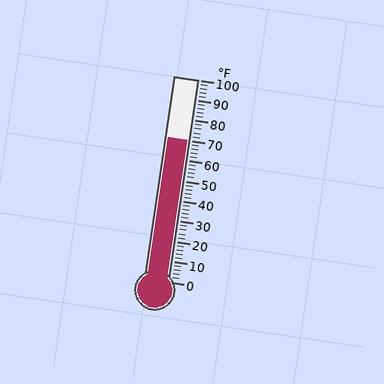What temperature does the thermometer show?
The thermometer shows approximately 70°F.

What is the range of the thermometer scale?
The thermometer scale ranges from 0°F to 100°F.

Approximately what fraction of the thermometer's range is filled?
The thermometer is filled to approximately 70% of its range.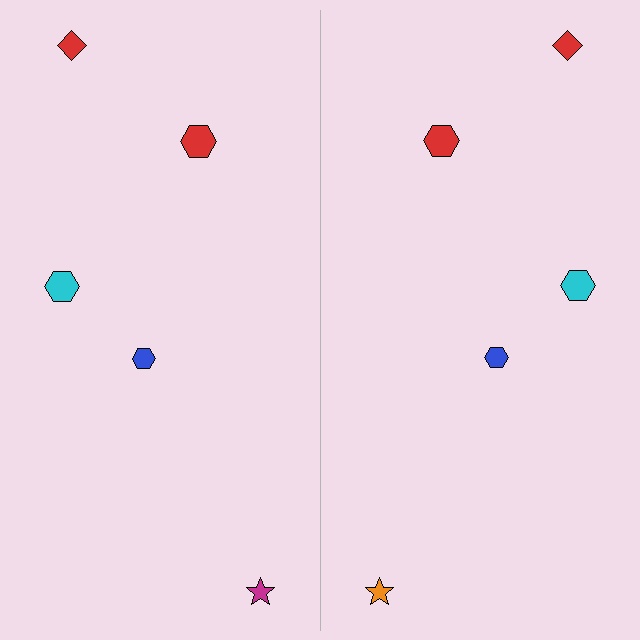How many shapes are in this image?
There are 10 shapes in this image.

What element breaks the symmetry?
The orange star on the right side breaks the symmetry — its mirror counterpart is magenta.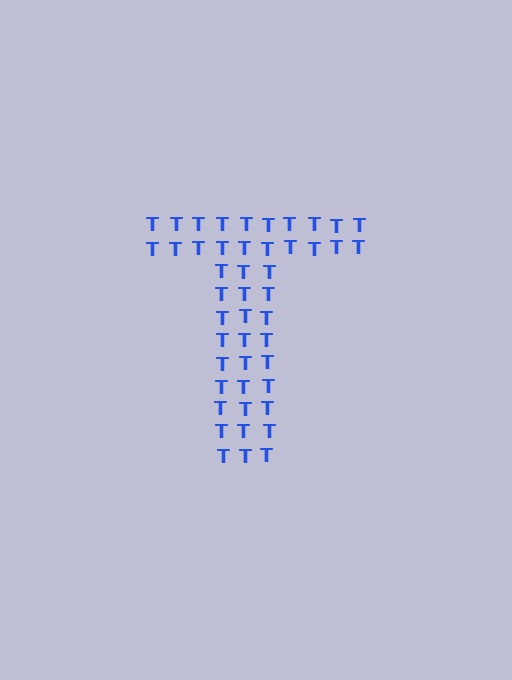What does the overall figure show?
The overall figure shows the letter T.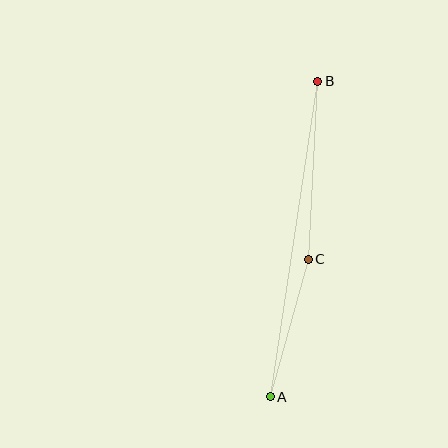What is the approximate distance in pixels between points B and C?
The distance between B and C is approximately 178 pixels.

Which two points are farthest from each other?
Points A and B are farthest from each other.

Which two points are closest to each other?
Points A and C are closest to each other.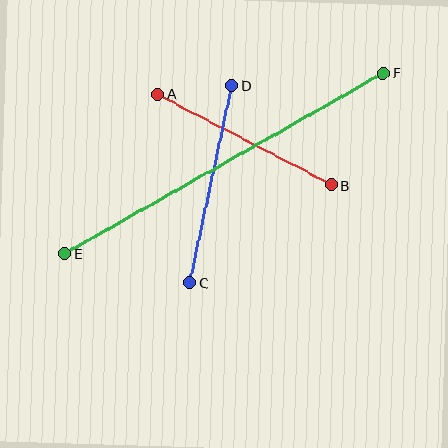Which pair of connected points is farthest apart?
Points E and F are farthest apart.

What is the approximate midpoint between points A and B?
The midpoint is at approximately (245, 140) pixels.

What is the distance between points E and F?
The distance is approximately 366 pixels.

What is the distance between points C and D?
The distance is approximately 202 pixels.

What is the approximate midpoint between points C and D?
The midpoint is at approximately (211, 184) pixels.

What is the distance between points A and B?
The distance is approximately 196 pixels.